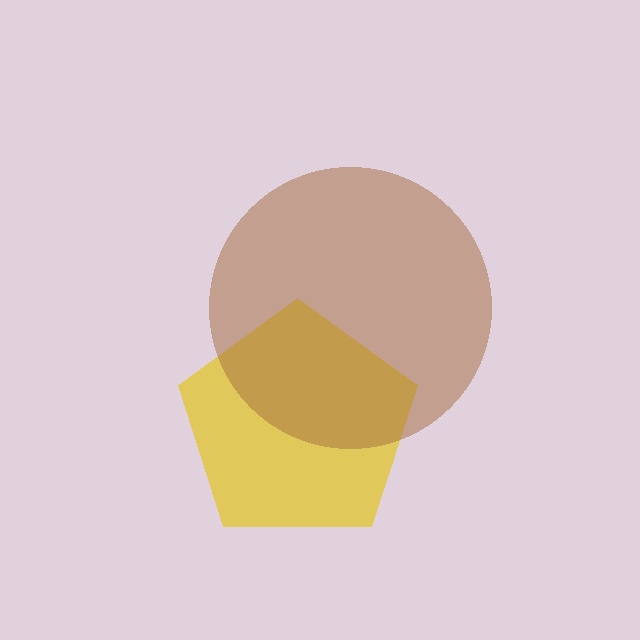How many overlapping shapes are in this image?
There are 2 overlapping shapes in the image.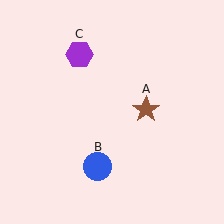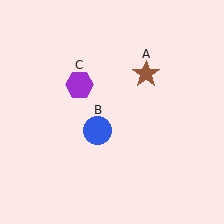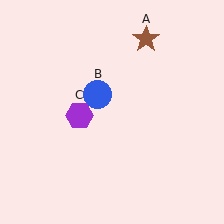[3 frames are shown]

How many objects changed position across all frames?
3 objects changed position: brown star (object A), blue circle (object B), purple hexagon (object C).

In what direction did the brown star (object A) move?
The brown star (object A) moved up.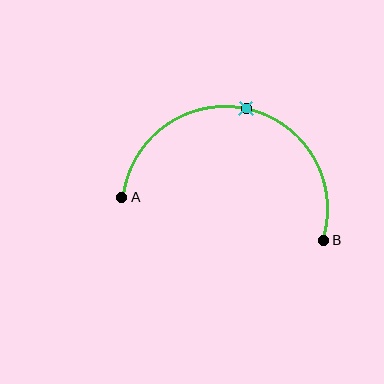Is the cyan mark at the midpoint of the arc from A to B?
Yes. The cyan mark lies on the arc at equal arc-length from both A and B — it is the arc midpoint.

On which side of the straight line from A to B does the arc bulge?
The arc bulges above the straight line connecting A and B.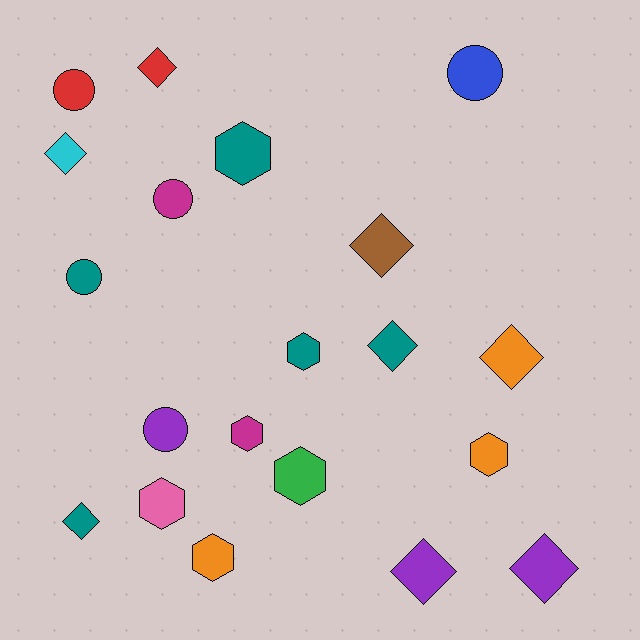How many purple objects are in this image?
There are 3 purple objects.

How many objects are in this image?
There are 20 objects.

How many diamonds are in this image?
There are 8 diamonds.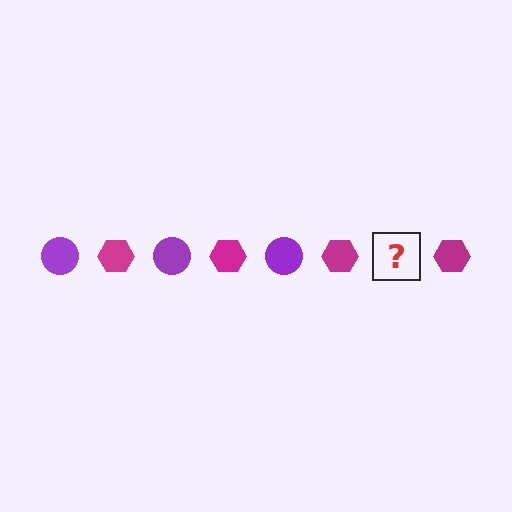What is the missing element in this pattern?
The missing element is a purple circle.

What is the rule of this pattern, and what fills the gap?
The rule is that the pattern alternates between purple circle and magenta hexagon. The gap should be filled with a purple circle.